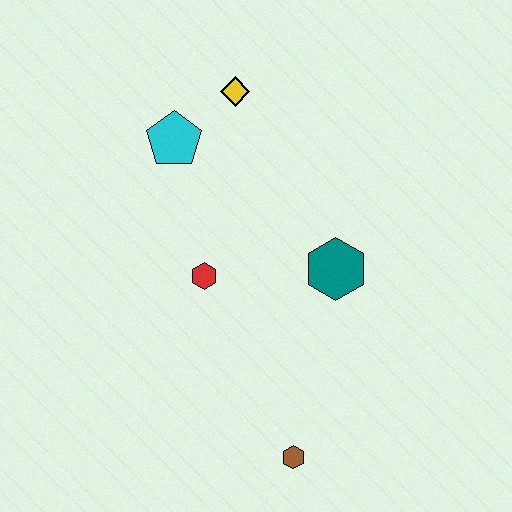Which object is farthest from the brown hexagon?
The yellow diamond is farthest from the brown hexagon.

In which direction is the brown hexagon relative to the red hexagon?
The brown hexagon is below the red hexagon.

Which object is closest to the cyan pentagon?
The yellow diamond is closest to the cyan pentagon.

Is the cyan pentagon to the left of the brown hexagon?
Yes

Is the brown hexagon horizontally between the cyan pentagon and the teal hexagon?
Yes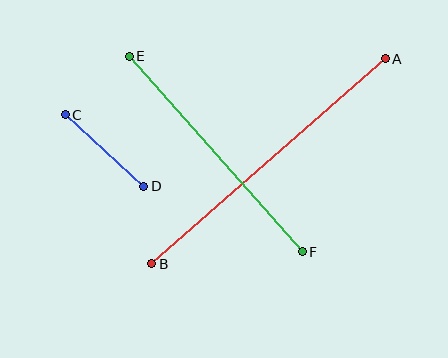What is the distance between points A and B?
The distance is approximately 311 pixels.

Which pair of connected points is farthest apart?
Points A and B are farthest apart.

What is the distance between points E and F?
The distance is approximately 261 pixels.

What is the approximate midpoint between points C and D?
The midpoint is at approximately (104, 150) pixels.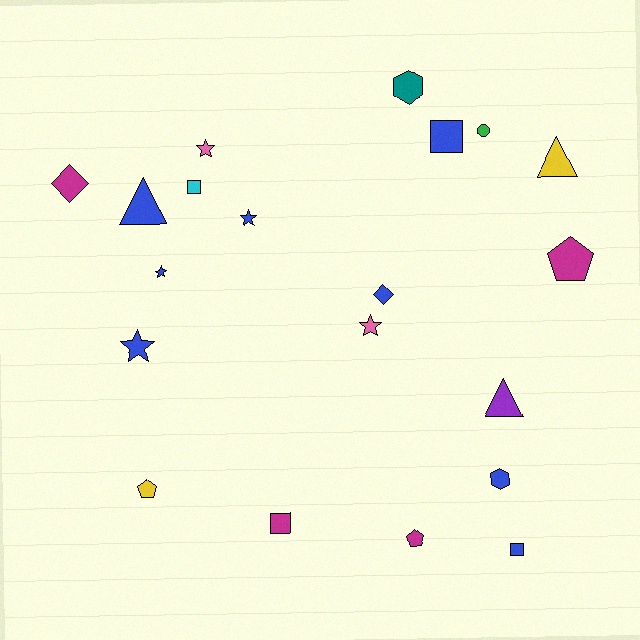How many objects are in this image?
There are 20 objects.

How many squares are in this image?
There are 4 squares.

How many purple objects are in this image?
There is 1 purple object.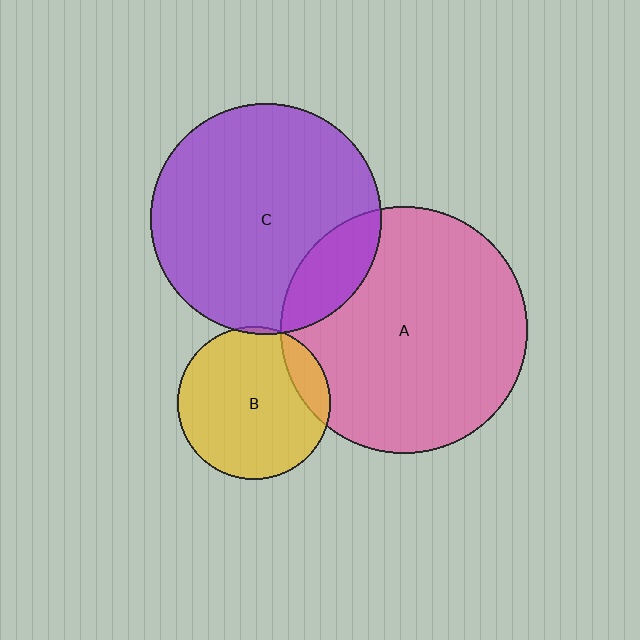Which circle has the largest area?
Circle A (pink).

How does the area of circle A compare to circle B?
Approximately 2.6 times.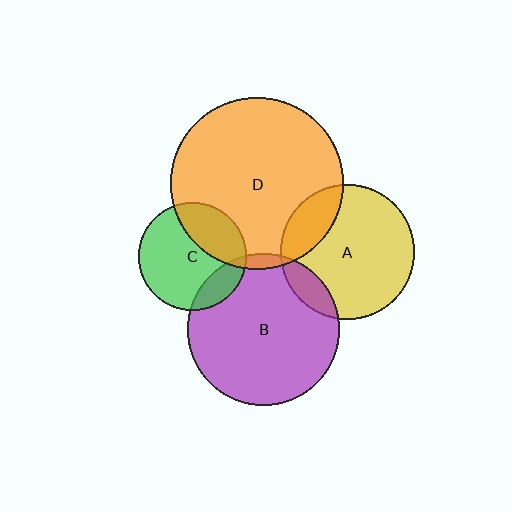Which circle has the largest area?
Circle D (orange).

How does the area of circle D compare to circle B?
Approximately 1.3 times.